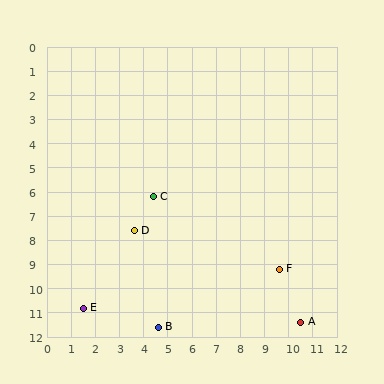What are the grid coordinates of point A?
Point A is at approximately (10.5, 11.4).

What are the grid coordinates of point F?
Point F is at approximately (9.6, 9.2).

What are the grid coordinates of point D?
Point D is at approximately (3.6, 7.6).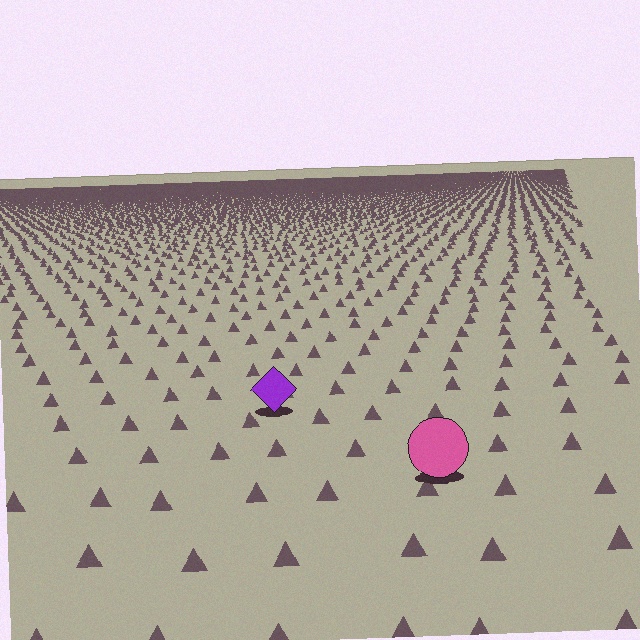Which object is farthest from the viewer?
The purple diamond is farthest from the viewer. It appears smaller and the ground texture around it is denser.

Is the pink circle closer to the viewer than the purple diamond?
Yes. The pink circle is closer — you can tell from the texture gradient: the ground texture is coarser near it.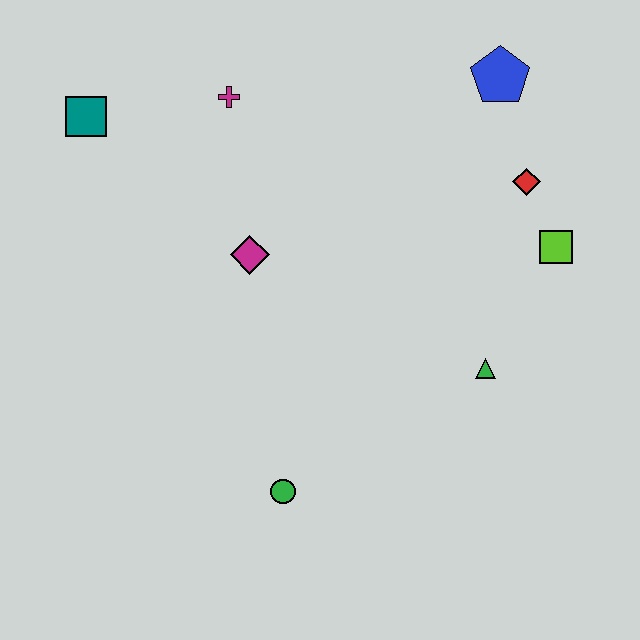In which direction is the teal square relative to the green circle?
The teal square is above the green circle.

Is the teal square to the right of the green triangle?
No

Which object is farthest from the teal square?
The lime square is farthest from the teal square.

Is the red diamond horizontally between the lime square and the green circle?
Yes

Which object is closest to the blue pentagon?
The red diamond is closest to the blue pentagon.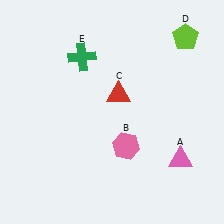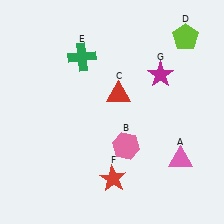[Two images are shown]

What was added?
A red star (F), a magenta star (G) were added in Image 2.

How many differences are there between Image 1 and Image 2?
There are 2 differences between the two images.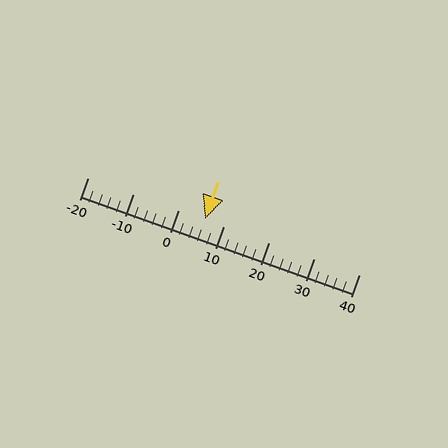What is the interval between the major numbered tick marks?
The major tick marks are spaced 10 units apart.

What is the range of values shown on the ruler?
The ruler shows values from -20 to 40.